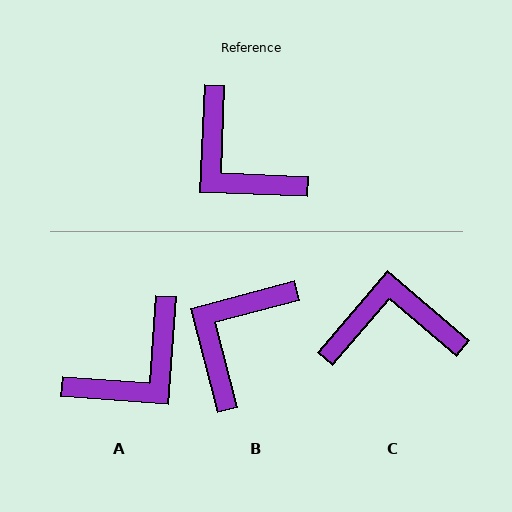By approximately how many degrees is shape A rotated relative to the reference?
Approximately 88 degrees counter-clockwise.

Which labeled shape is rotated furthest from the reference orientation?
C, about 128 degrees away.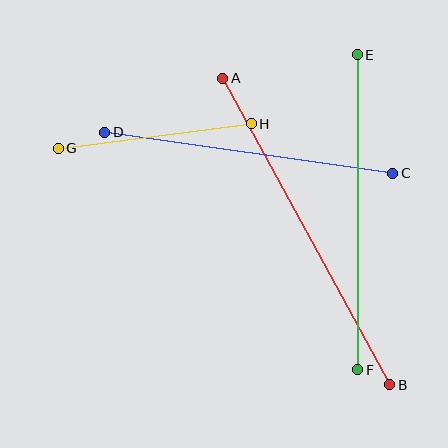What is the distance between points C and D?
The distance is approximately 291 pixels.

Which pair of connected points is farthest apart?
Points A and B are farthest apart.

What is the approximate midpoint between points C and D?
The midpoint is at approximately (249, 153) pixels.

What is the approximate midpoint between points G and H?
The midpoint is at approximately (155, 136) pixels.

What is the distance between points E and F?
The distance is approximately 315 pixels.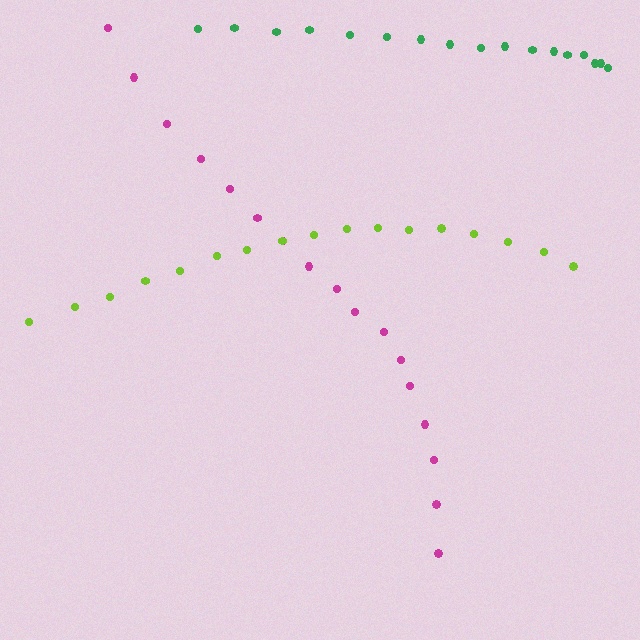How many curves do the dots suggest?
There are 3 distinct paths.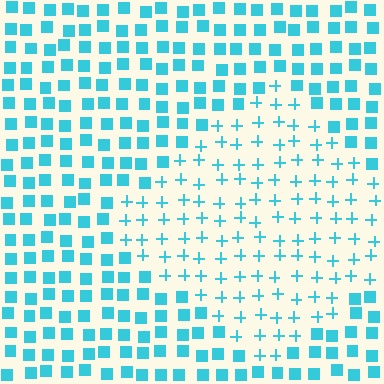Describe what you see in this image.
The image is filled with small cyan elements arranged in a uniform grid. A diamond-shaped region contains plus signs, while the surrounding area contains squares. The boundary is defined purely by the change in element shape.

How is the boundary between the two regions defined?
The boundary is defined by a change in element shape: plus signs inside vs. squares outside. All elements share the same color and spacing.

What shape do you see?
I see a diamond.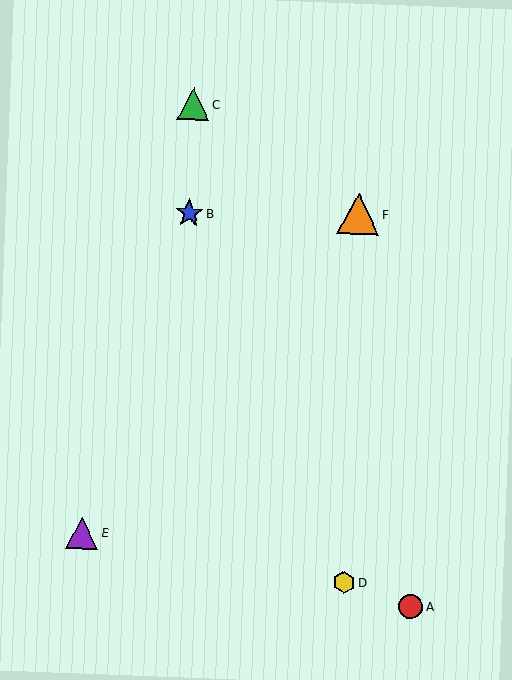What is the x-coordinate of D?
Object D is at x≈344.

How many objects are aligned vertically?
2 objects (B, C) are aligned vertically.